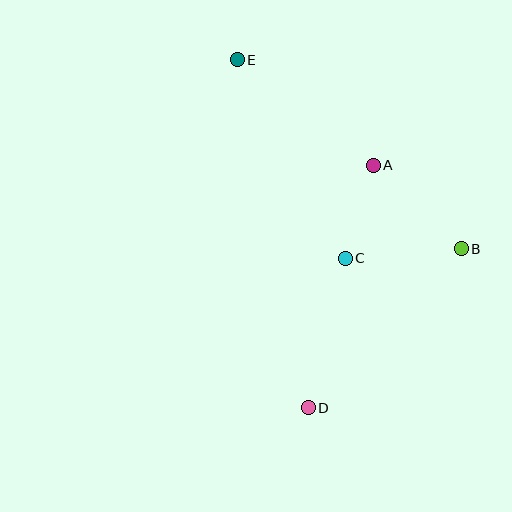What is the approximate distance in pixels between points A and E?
The distance between A and E is approximately 172 pixels.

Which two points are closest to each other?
Points A and C are closest to each other.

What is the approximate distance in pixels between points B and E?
The distance between B and E is approximately 293 pixels.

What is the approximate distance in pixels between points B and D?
The distance between B and D is approximately 221 pixels.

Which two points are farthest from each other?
Points D and E are farthest from each other.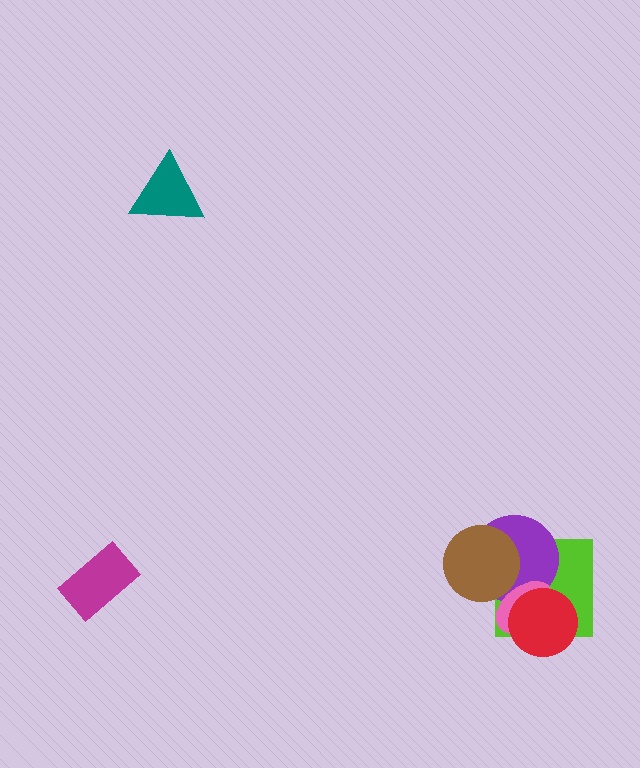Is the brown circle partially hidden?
Yes, it is partially covered by another shape.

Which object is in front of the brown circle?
The pink ellipse is in front of the brown circle.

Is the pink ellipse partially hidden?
Yes, it is partially covered by another shape.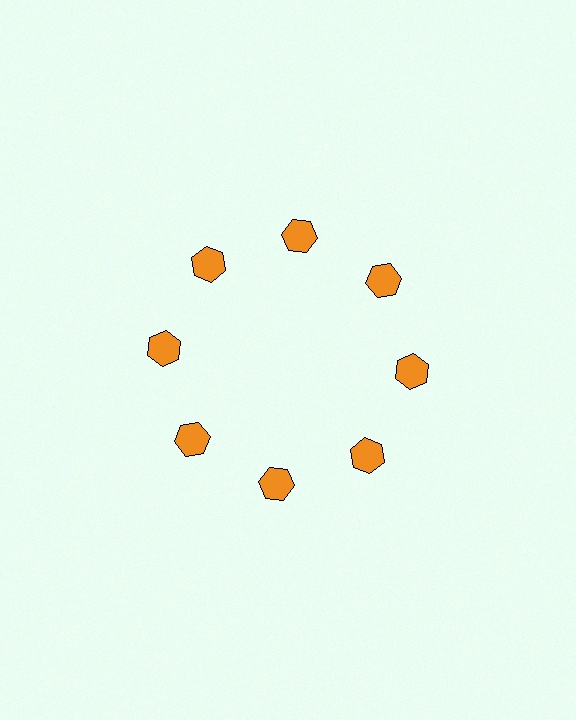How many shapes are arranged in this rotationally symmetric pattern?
There are 8 shapes, arranged in 8 groups of 1.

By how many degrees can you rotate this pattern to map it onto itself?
The pattern maps onto itself every 45 degrees of rotation.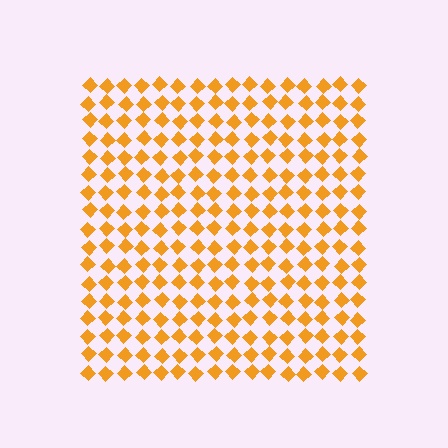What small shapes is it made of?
It is made of small diamonds.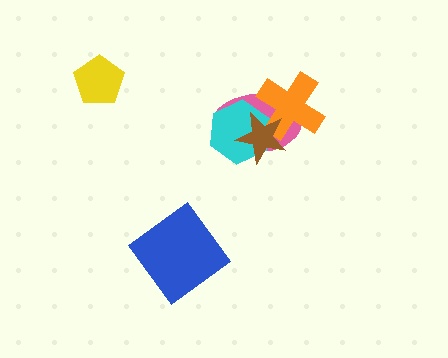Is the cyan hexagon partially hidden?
Yes, it is partially covered by another shape.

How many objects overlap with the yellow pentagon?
0 objects overlap with the yellow pentagon.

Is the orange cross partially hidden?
Yes, it is partially covered by another shape.